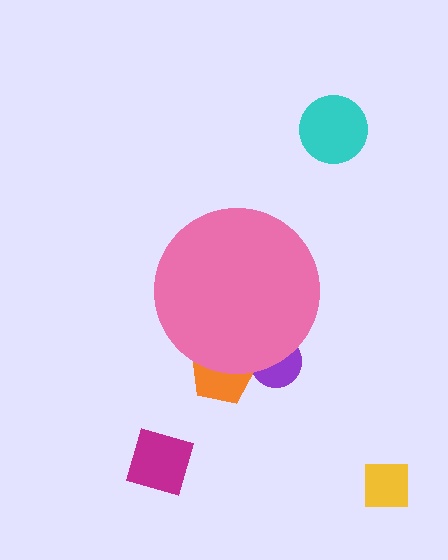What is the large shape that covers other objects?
A pink circle.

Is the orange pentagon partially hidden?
Yes, the orange pentagon is partially hidden behind the pink circle.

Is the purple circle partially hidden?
Yes, the purple circle is partially hidden behind the pink circle.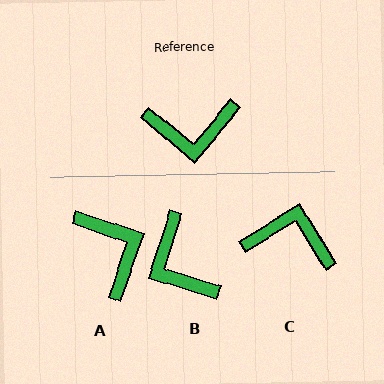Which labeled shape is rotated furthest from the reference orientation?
C, about 161 degrees away.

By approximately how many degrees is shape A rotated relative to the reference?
Approximately 111 degrees counter-clockwise.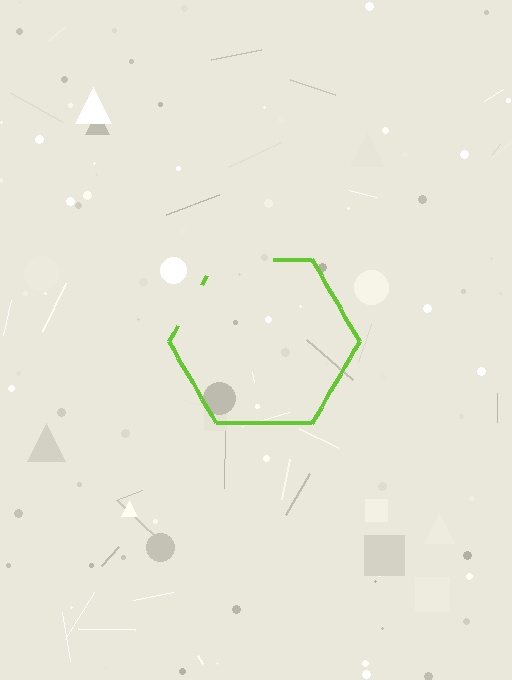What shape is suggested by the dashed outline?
The dashed outline suggests a hexagon.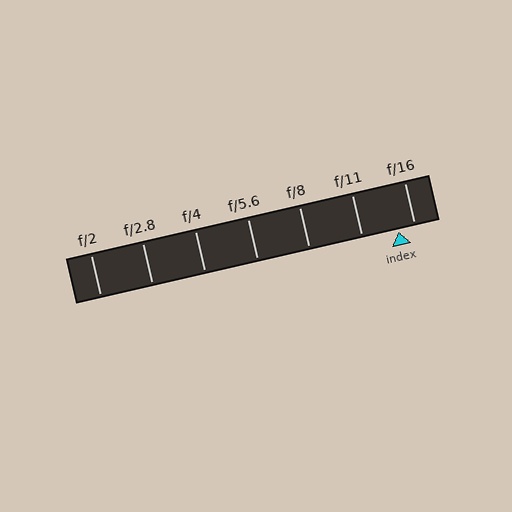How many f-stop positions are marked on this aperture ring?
There are 7 f-stop positions marked.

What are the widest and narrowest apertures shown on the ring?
The widest aperture shown is f/2 and the narrowest is f/16.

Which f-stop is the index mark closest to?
The index mark is closest to f/16.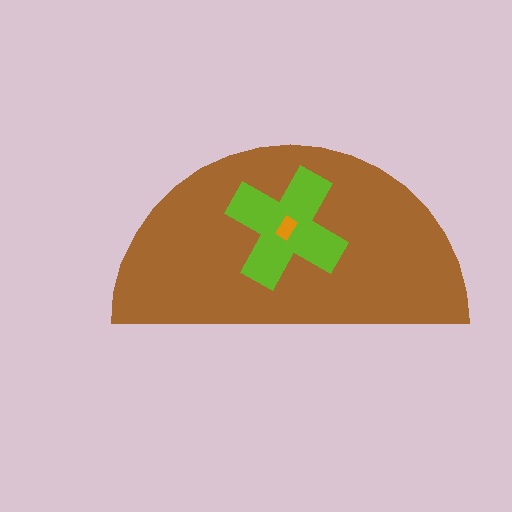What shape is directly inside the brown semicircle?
The lime cross.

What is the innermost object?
The orange rectangle.